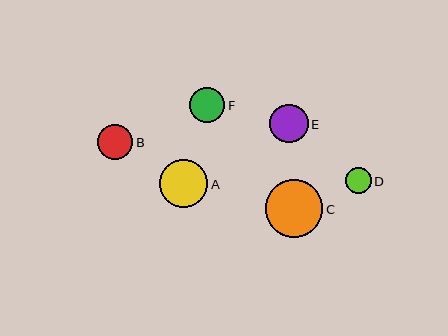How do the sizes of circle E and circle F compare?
Circle E and circle F are approximately the same size.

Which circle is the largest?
Circle C is the largest with a size of approximately 58 pixels.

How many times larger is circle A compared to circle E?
Circle A is approximately 1.2 times the size of circle E.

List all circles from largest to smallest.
From largest to smallest: C, A, E, B, F, D.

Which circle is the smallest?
Circle D is the smallest with a size of approximately 26 pixels.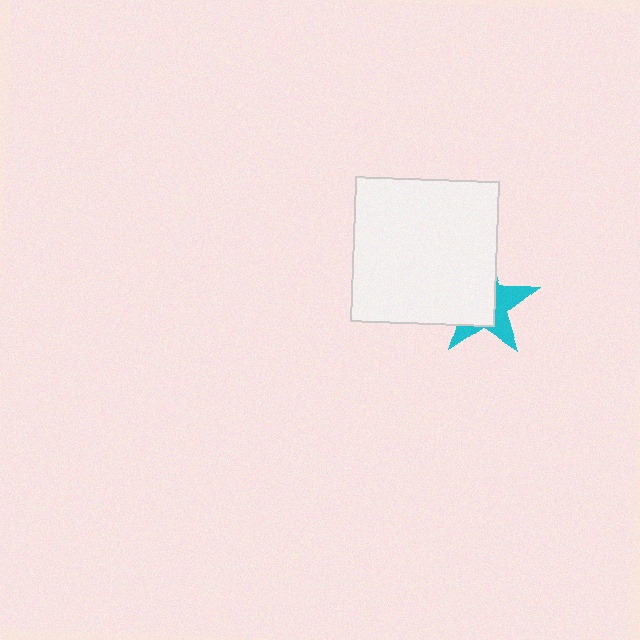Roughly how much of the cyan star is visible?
A small part of it is visible (roughly 40%).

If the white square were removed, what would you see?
You would see the complete cyan star.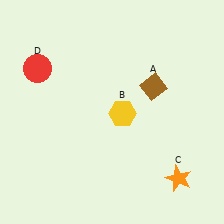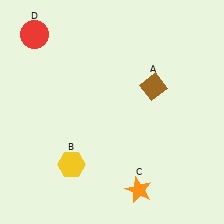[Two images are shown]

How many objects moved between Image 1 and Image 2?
3 objects moved between the two images.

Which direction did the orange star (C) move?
The orange star (C) moved left.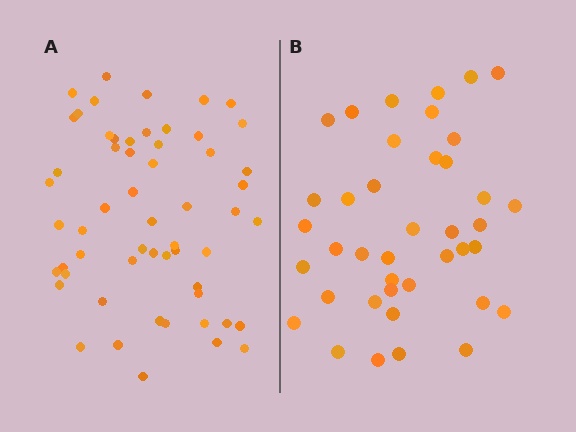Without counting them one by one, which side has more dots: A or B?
Region A (the left region) has more dots.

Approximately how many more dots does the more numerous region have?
Region A has approximately 15 more dots than region B.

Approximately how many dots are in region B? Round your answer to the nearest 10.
About 40 dots.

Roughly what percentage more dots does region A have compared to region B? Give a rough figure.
About 40% more.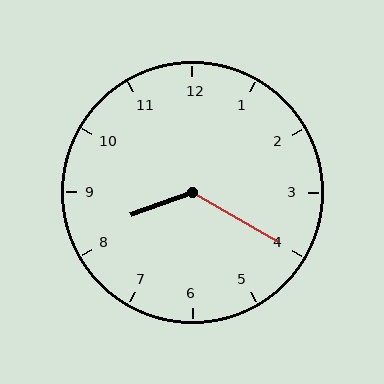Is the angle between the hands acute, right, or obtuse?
It is obtuse.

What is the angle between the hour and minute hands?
Approximately 130 degrees.